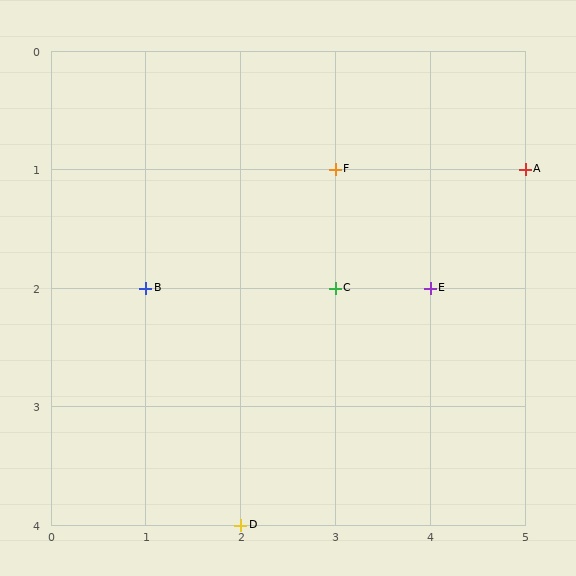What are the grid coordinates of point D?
Point D is at grid coordinates (2, 4).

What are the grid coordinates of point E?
Point E is at grid coordinates (4, 2).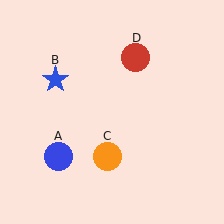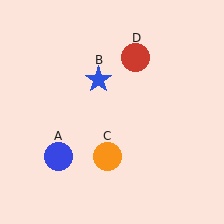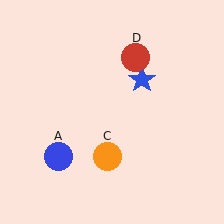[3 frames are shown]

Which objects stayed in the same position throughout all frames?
Blue circle (object A) and orange circle (object C) and red circle (object D) remained stationary.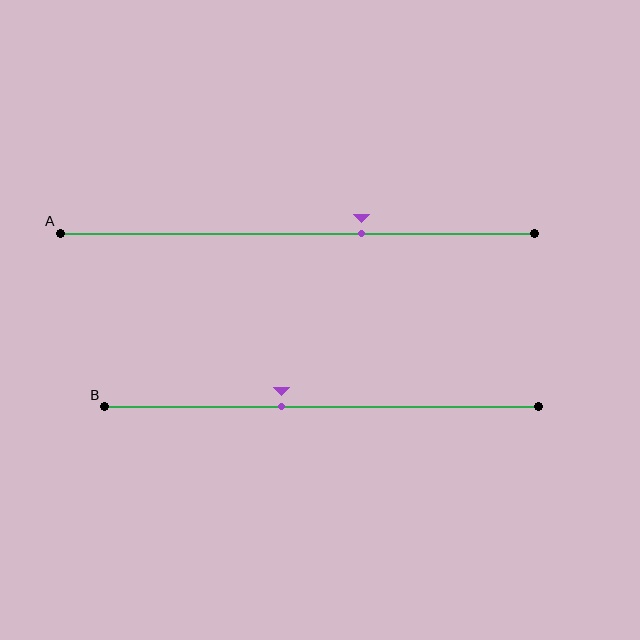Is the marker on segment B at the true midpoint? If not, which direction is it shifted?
No, the marker on segment B is shifted to the left by about 9% of the segment length.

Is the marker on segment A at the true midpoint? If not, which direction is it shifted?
No, the marker on segment A is shifted to the right by about 14% of the segment length.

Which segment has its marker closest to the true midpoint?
Segment B has its marker closest to the true midpoint.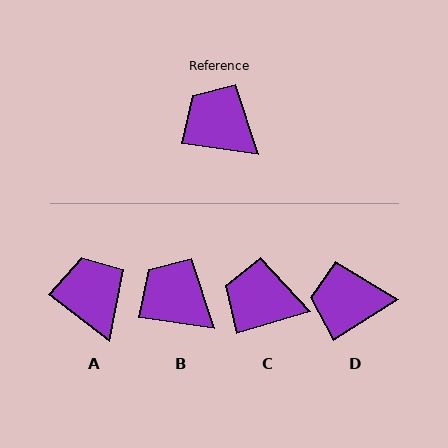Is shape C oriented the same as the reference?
No, it is off by about 24 degrees.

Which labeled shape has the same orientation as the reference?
B.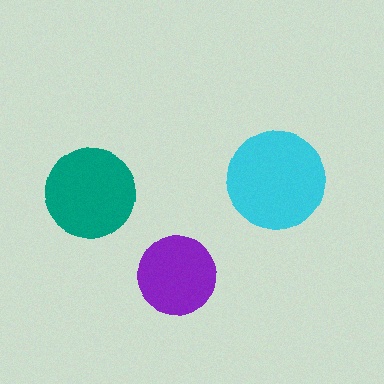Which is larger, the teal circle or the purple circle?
The teal one.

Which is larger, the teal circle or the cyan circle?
The cyan one.